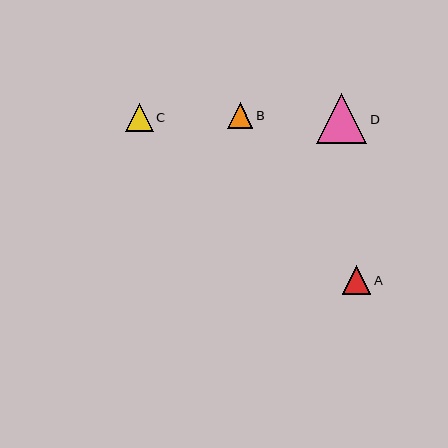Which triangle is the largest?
Triangle D is the largest with a size of approximately 51 pixels.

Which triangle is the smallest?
Triangle B is the smallest with a size of approximately 26 pixels.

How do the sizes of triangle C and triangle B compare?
Triangle C and triangle B are approximately the same size.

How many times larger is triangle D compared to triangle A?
Triangle D is approximately 1.8 times the size of triangle A.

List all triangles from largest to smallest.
From largest to smallest: D, A, C, B.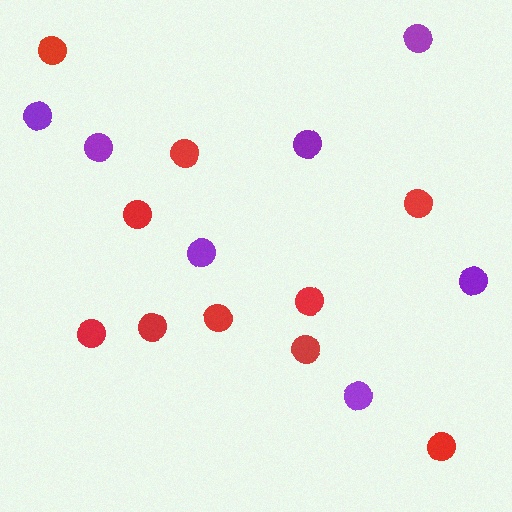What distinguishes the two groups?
There are 2 groups: one group of red circles (10) and one group of purple circles (7).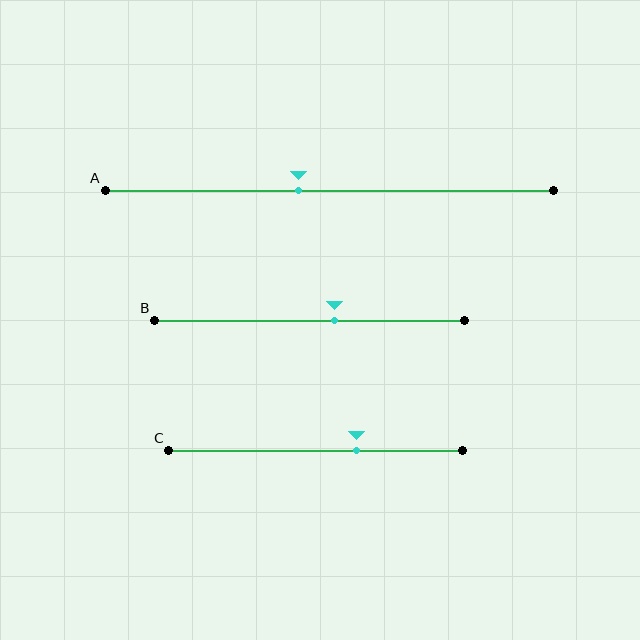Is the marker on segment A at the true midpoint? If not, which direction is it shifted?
No, the marker on segment A is shifted to the left by about 7% of the segment length.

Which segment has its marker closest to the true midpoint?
Segment A has its marker closest to the true midpoint.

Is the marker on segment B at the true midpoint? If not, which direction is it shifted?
No, the marker on segment B is shifted to the right by about 8% of the segment length.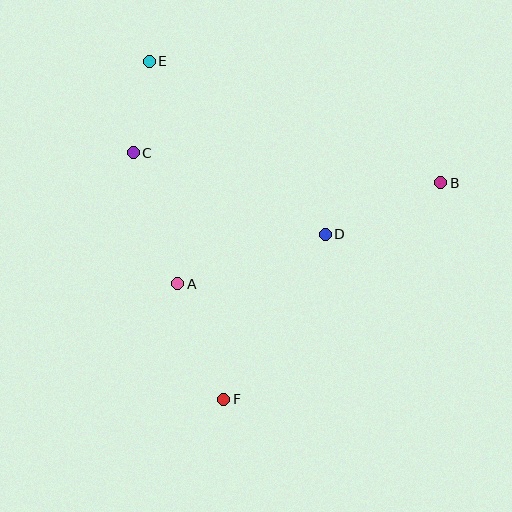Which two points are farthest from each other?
Points E and F are farthest from each other.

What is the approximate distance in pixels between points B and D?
The distance between B and D is approximately 127 pixels.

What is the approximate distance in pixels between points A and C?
The distance between A and C is approximately 138 pixels.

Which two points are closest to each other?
Points C and E are closest to each other.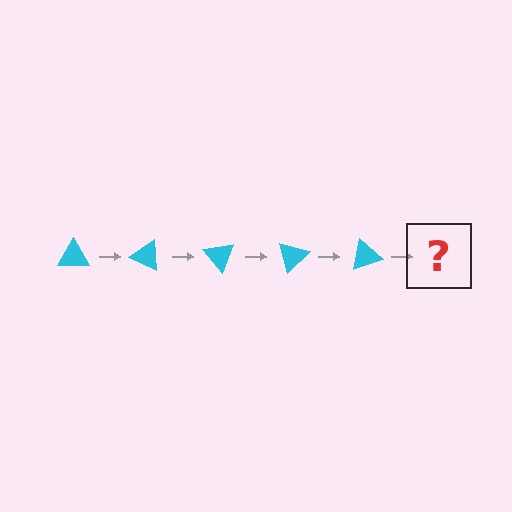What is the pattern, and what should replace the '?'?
The pattern is that the triangle rotates 25 degrees each step. The '?' should be a cyan triangle rotated 125 degrees.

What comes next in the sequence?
The next element should be a cyan triangle rotated 125 degrees.